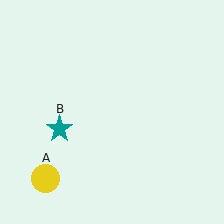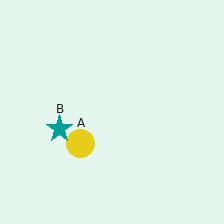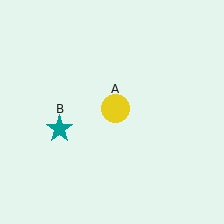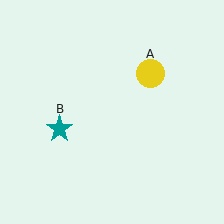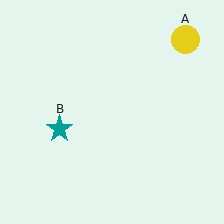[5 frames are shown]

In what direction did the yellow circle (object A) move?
The yellow circle (object A) moved up and to the right.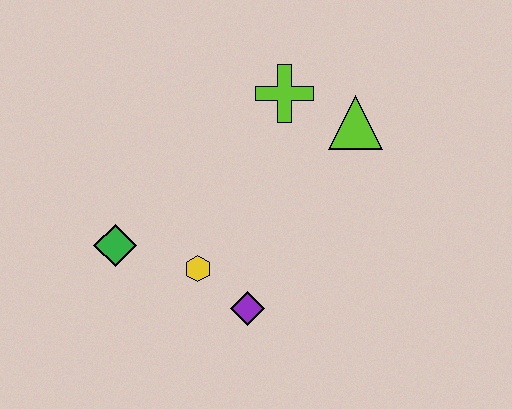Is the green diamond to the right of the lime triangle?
No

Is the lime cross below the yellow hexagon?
No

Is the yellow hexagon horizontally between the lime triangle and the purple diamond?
No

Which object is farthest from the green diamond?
The lime triangle is farthest from the green diamond.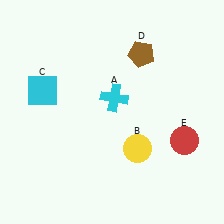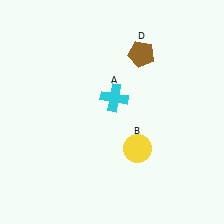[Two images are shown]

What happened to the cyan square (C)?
The cyan square (C) was removed in Image 2. It was in the top-left area of Image 1.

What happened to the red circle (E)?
The red circle (E) was removed in Image 2. It was in the bottom-right area of Image 1.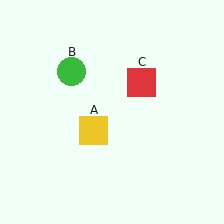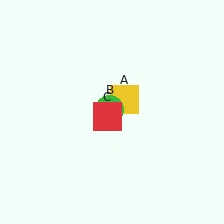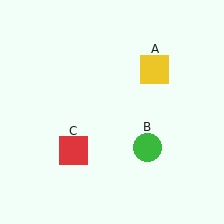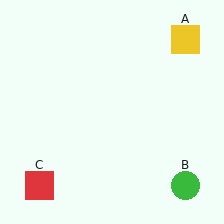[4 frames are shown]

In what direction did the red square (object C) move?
The red square (object C) moved down and to the left.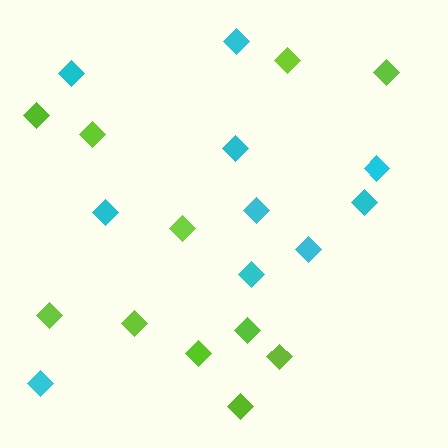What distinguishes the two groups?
There are 2 groups: one group of lime diamonds (11) and one group of cyan diamonds (10).